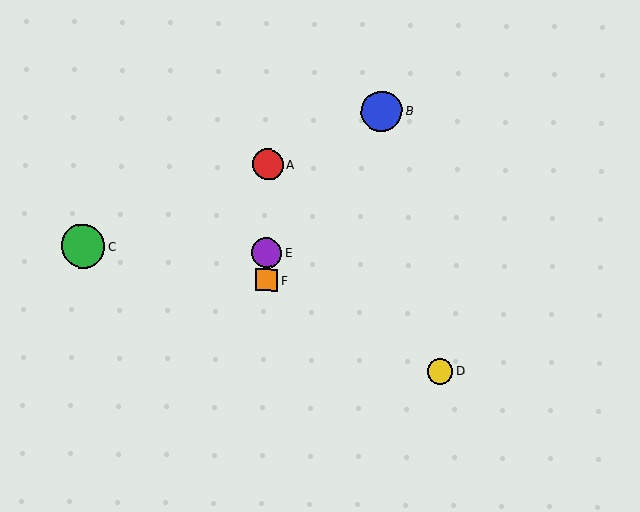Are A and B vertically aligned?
No, A is at x≈267 and B is at x≈382.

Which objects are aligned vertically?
Objects A, E, F are aligned vertically.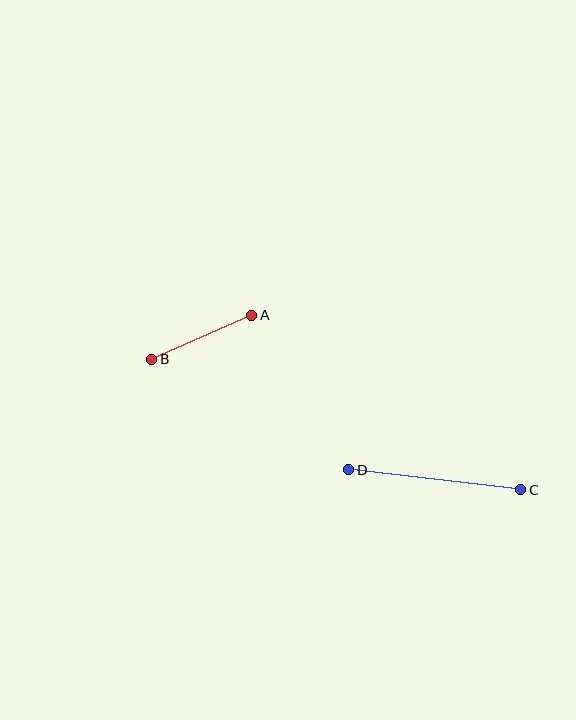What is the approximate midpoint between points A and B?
The midpoint is at approximately (202, 337) pixels.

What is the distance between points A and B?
The distance is approximately 109 pixels.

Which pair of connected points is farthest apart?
Points C and D are farthest apart.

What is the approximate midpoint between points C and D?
The midpoint is at approximately (435, 480) pixels.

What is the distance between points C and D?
The distance is approximately 173 pixels.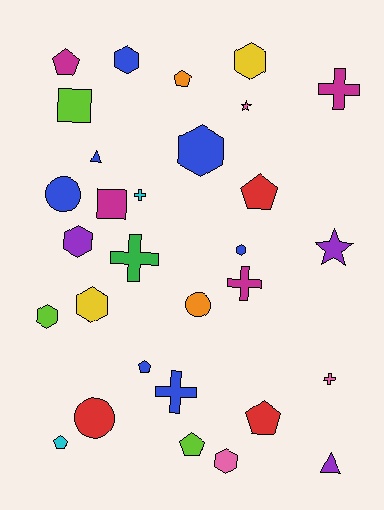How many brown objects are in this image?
There are no brown objects.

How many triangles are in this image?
There are 2 triangles.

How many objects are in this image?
There are 30 objects.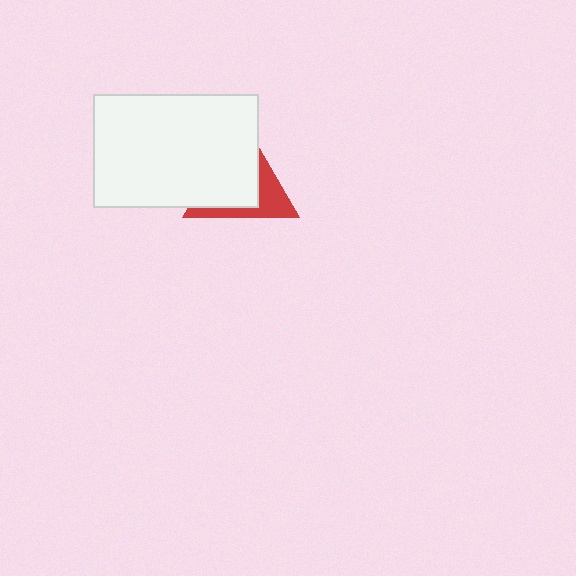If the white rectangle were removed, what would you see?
You would see the complete red triangle.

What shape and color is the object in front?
The object in front is a white rectangle.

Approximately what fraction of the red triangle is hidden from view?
Roughly 64% of the red triangle is hidden behind the white rectangle.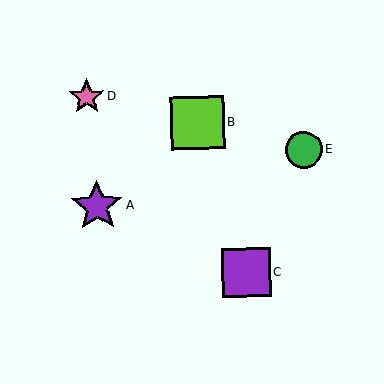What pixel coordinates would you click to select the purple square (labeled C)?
Click at (246, 272) to select the purple square C.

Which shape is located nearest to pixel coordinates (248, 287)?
The purple square (labeled C) at (246, 272) is nearest to that location.